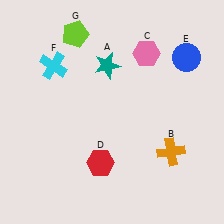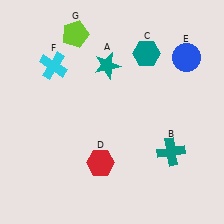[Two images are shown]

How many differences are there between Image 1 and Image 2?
There are 2 differences between the two images.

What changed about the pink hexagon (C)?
In Image 1, C is pink. In Image 2, it changed to teal.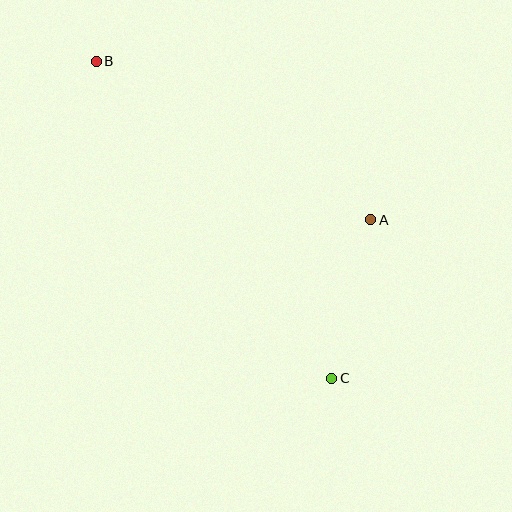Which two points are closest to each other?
Points A and C are closest to each other.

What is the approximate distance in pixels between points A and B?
The distance between A and B is approximately 317 pixels.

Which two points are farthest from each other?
Points B and C are farthest from each other.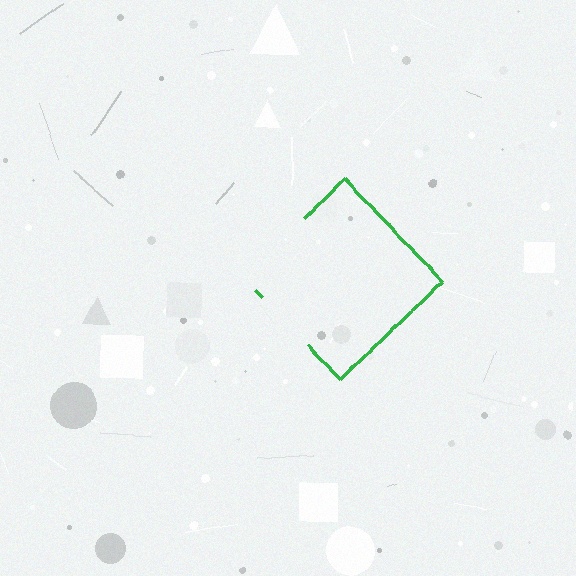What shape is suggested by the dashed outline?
The dashed outline suggests a diamond.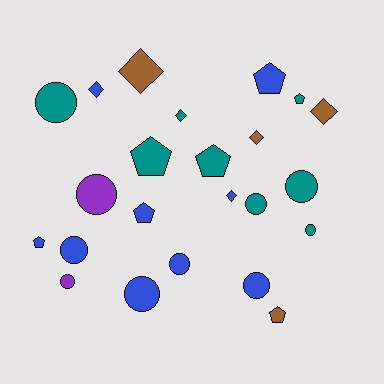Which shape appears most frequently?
Circle, with 10 objects.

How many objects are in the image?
There are 23 objects.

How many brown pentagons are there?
There is 1 brown pentagon.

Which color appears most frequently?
Blue, with 9 objects.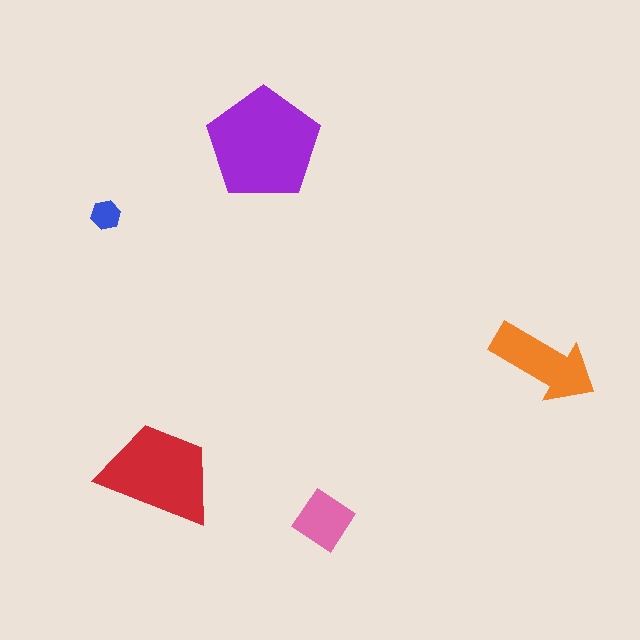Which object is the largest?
The purple pentagon.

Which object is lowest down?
The pink diamond is bottommost.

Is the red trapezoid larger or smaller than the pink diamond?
Larger.